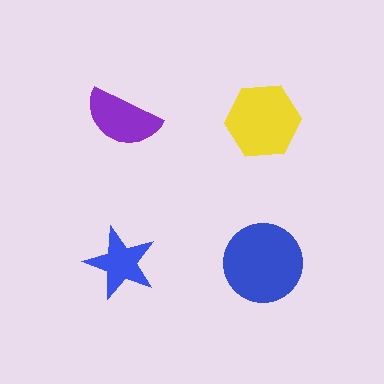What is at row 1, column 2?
A yellow hexagon.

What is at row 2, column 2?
A blue circle.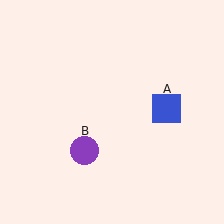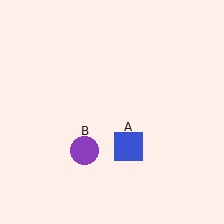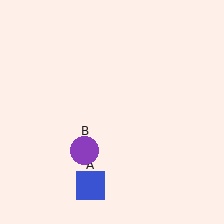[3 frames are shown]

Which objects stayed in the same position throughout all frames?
Purple circle (object B) remained stationary.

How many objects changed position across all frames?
1 object changed position: blue square (object A).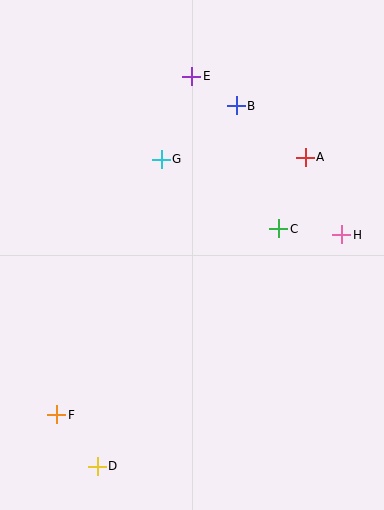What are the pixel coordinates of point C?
Point C is at (279, 229).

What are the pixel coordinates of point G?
Point G is at (161, 159).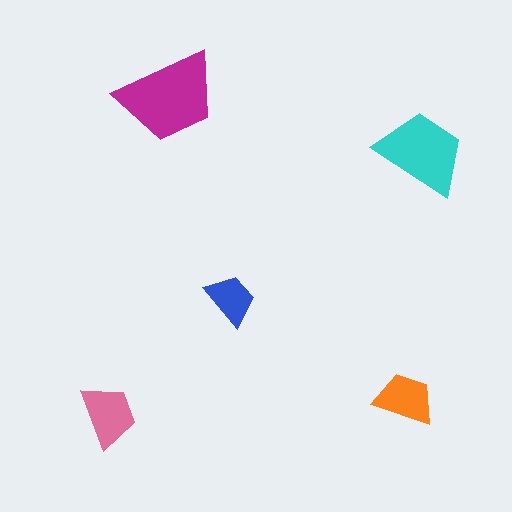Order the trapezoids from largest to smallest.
the magenta one, the cyan one, the pink one, the orange one, the blue one.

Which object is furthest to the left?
The pink trapezoid is leftmost.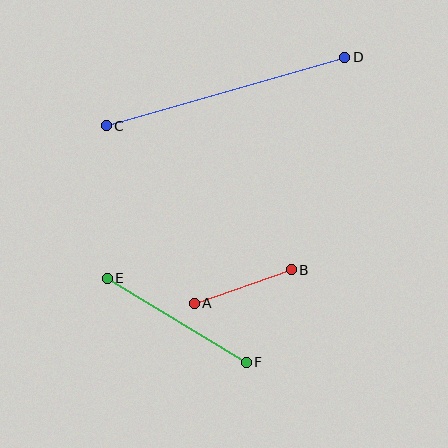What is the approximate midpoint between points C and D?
The midpoint is at approximately (225, 91) pixels.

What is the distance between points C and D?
The distance is approximately 248 pixels.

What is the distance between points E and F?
The distance is approximately 162 pixels.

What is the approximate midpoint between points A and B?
The midpoint is at approximately (243, 286) pixels.